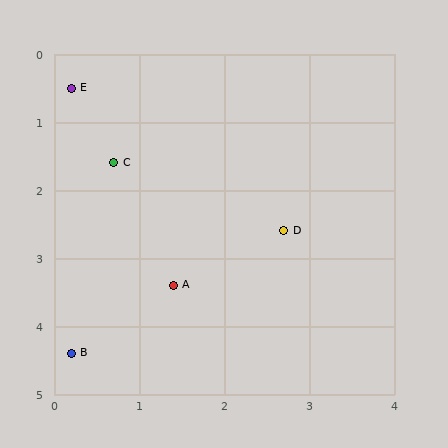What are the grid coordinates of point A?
Point A is at approximately (1.4, 3.4).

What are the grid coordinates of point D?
Point D is at approximately (2.7, 2.6).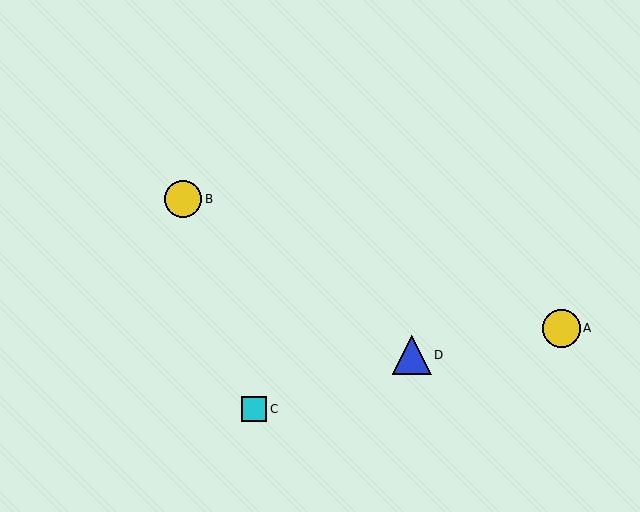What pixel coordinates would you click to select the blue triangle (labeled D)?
Click at (412, 355) to select the blue triangle D.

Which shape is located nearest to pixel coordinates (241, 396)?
The cyan square (labeled C) at (254, 409) is nearest to that location.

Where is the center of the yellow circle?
The center of the yellow circle is at (561, 328).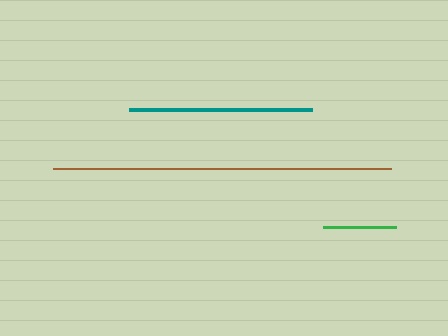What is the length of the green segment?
The green segment is approximately 73 pixels long.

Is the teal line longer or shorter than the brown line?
The brown line is longer than the teal line.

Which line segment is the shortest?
The green line is the shortest at approximately 73 pixels.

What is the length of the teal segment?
The teal segment is approximately 183 pixels long.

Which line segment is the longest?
The brown line is the longest at approximately 337 pixels.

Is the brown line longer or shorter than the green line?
The brown line is longer than the green line.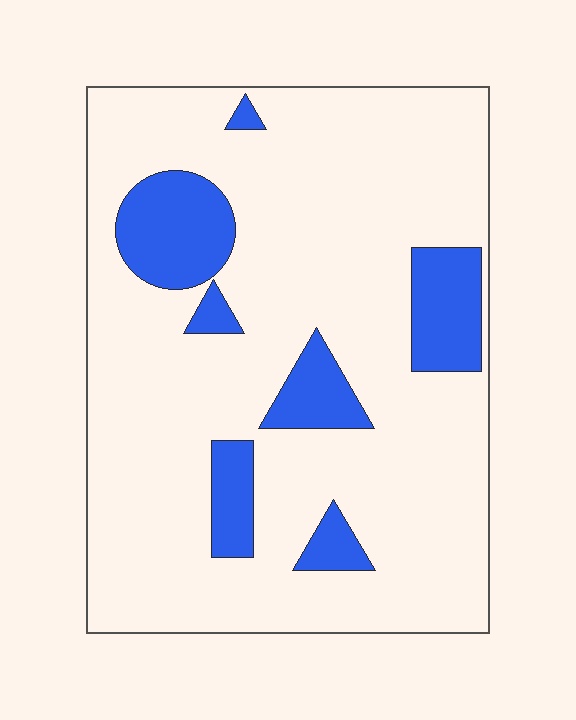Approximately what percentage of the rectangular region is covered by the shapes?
Approximately 15%.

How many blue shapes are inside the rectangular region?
7.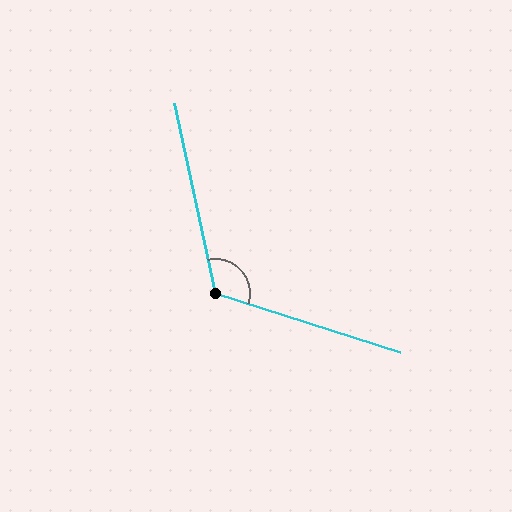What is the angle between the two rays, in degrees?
Approximately 120 degrees.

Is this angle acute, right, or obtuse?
It is obtuse.